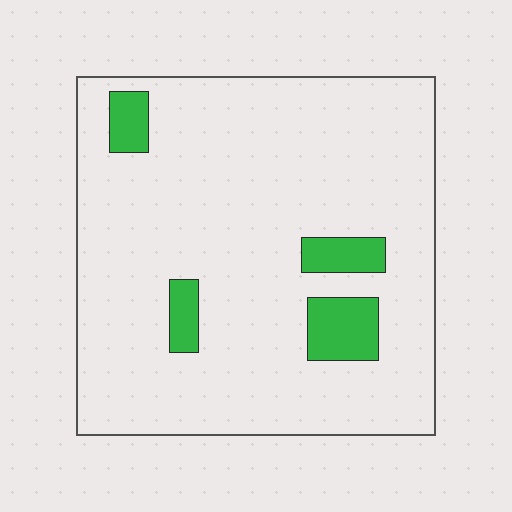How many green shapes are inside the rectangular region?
4.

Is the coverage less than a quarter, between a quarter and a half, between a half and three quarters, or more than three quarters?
Less than a quarter.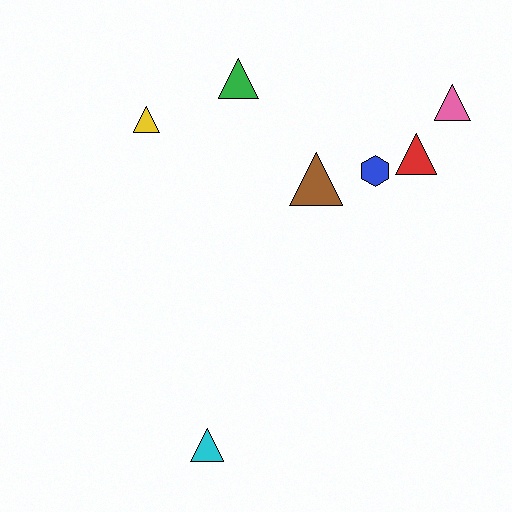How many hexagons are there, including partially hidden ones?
There is 1 hexagon.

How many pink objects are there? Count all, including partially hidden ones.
There is 1 pink object.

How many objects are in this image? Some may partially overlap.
There are 7 objects.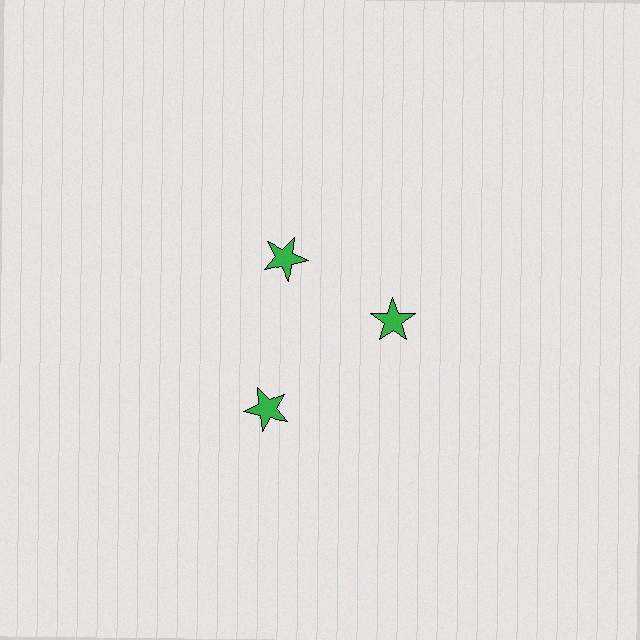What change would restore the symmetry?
The symmetry would be restored by moving it inward, back onto the ring so that all 3 stars sit at equal angles and equal distance from the center.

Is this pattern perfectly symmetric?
No. The 3 green stars are arranged in a ring, but one element near the 7 o'clock position is pushed outward from the center, breaking the 3-fold rotational symmetry.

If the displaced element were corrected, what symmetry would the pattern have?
It would have 3-fold rotational symmetry — the pattern would map onto itself every 120 degrees.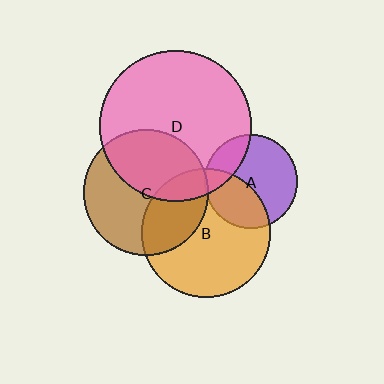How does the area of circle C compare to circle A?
Approximately 1.8 times.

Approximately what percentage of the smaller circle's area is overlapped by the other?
Approximately 35%.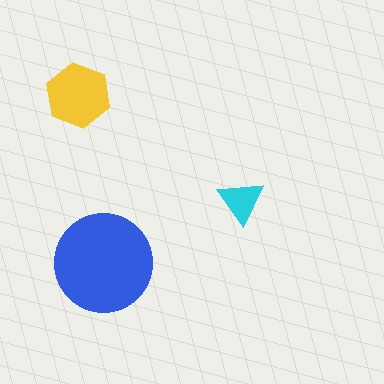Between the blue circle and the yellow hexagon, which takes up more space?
The blue circle.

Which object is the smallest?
The cyan triangle.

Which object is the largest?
The blue circle.